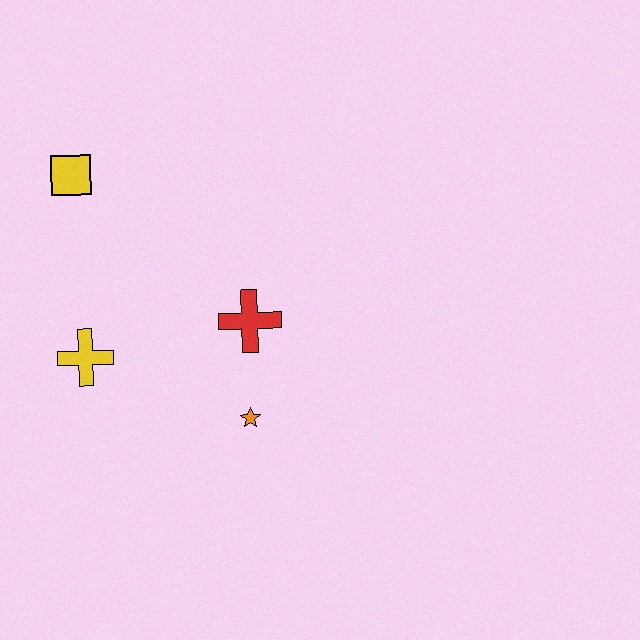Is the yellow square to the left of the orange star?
Yes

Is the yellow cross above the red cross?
No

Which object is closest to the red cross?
The orange star is closest to the red cross.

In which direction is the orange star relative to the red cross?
The orange star is below the red cross.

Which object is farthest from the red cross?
The yellow square is farthest from the red cross.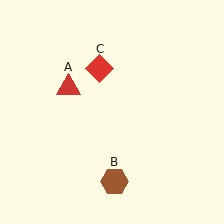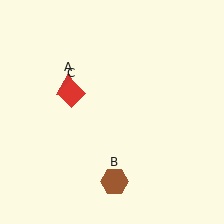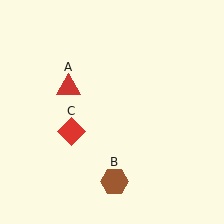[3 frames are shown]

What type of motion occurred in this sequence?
The red diamond (object C) rotated counterclockwise around the center of the scene.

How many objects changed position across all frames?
1 object changed position: red diamond (object C).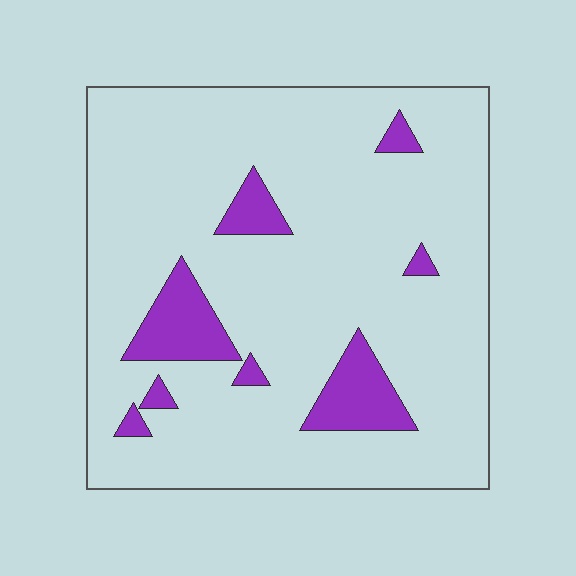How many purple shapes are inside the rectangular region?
8.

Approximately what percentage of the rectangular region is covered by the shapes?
Approximately 10%.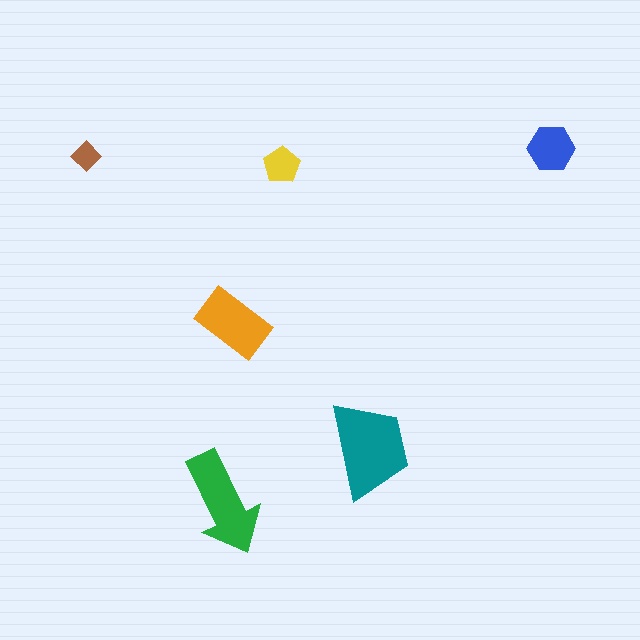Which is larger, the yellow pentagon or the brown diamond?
The yellow pentagon.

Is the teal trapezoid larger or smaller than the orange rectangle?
Larger.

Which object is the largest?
The teal trapezoid.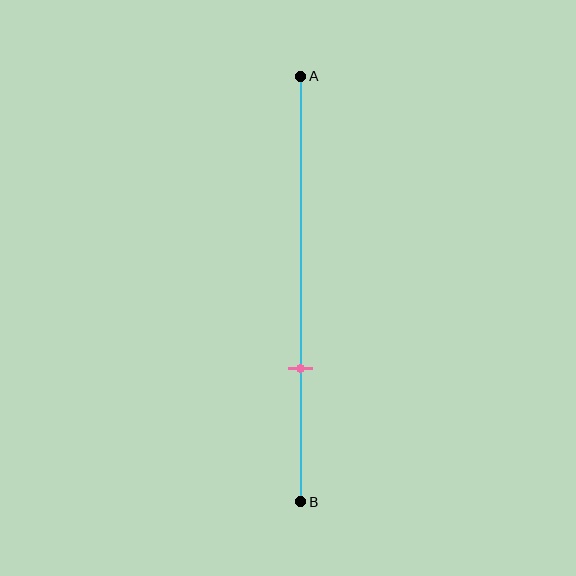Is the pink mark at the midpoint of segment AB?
No, the mark is at about 70% from A, not at the 50% midpoint.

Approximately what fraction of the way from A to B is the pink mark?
The pink mark is approximately 70% of the way from A to B.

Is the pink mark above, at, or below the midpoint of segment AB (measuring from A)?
The pink mark is below the midpoint of segment AB.